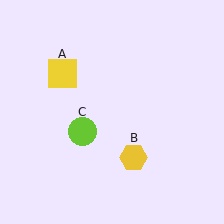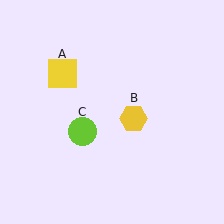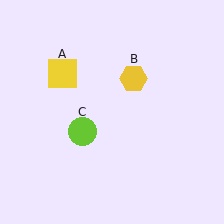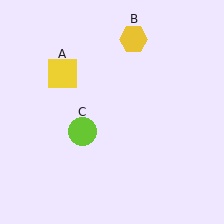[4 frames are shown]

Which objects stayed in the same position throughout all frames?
Yellow square (object A) and lime circle (object C) remained stationary.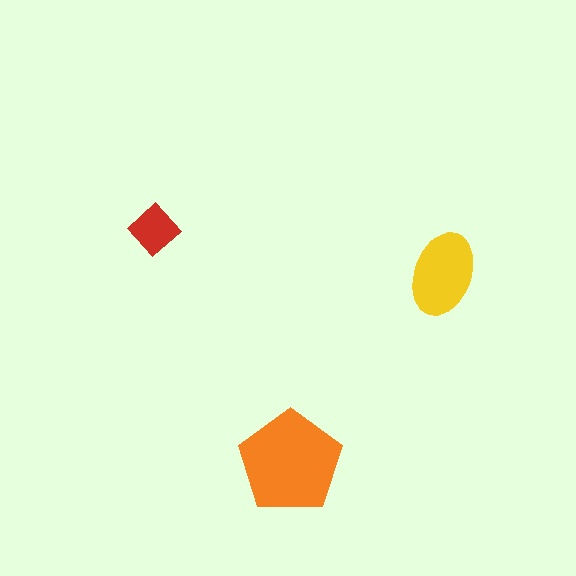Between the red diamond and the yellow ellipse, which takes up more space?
The yellow ellipse.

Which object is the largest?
The orange pentagon.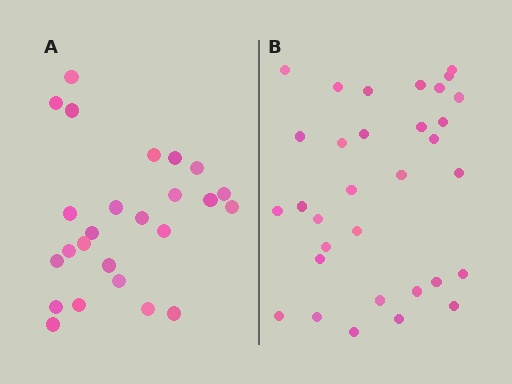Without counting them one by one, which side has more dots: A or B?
Region B (the right region) has more dots.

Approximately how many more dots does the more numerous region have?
Region B has roughly 8 or so more dots than region A.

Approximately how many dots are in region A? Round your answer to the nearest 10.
About 20 dots. (The exact count is 25, which rounds to 20.)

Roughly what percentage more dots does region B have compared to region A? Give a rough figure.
About 30% more.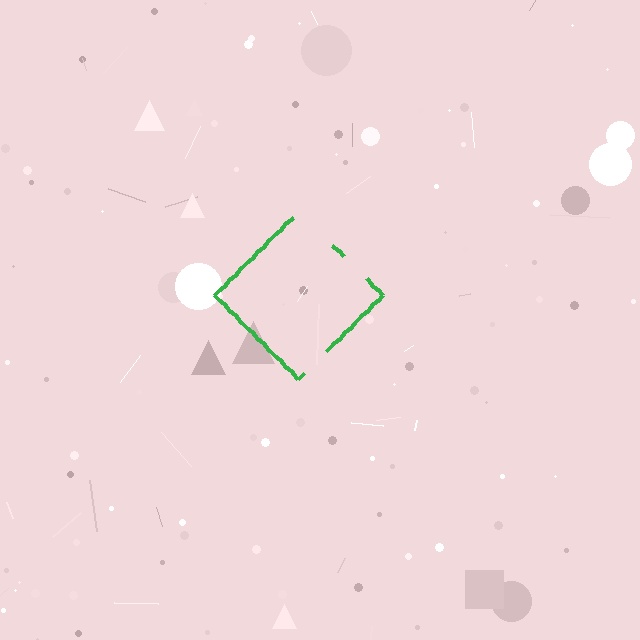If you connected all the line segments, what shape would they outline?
They would outline a diamond.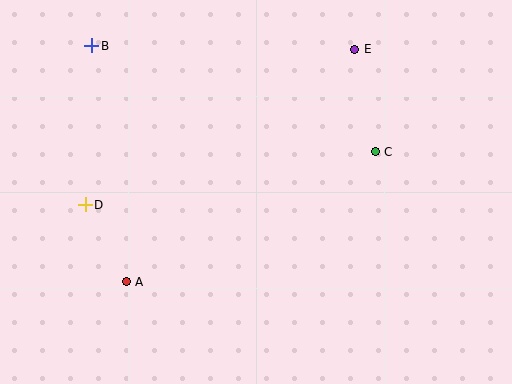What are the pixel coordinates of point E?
Point E is at (355, 49).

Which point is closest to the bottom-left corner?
Point A is closest to the bottom-left corner.